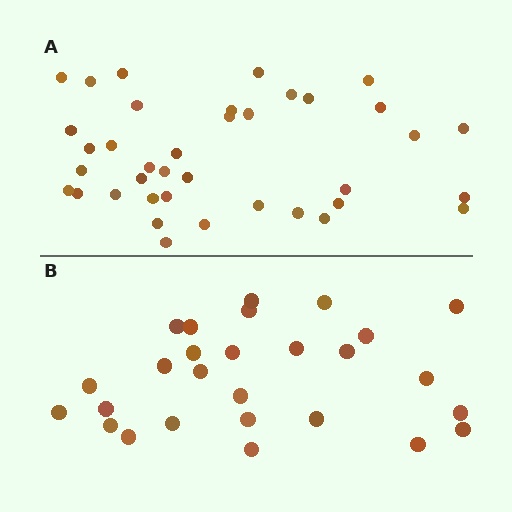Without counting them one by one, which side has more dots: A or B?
Region A (the top region) has more dots.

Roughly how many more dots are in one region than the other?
Region A has roughly 12 or so more dots than region B.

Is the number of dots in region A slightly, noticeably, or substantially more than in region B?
Region A has noticeably more, but not dramatically so. The ratio is roughly 1.4 to 1.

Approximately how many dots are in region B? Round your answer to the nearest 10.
About 30 dots. (The exact count is 27, which rounds to 30.)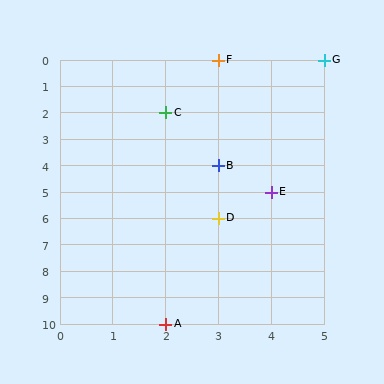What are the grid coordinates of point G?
Point G is at grid coordinates (5, 0).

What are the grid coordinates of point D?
Point D is at grid coordinates (3, 6).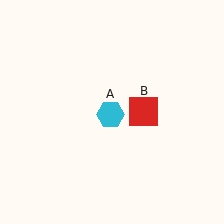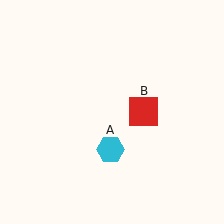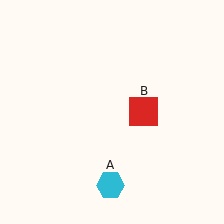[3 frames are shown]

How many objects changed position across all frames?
1 object changed position: cyan hexagon (object A).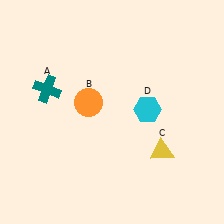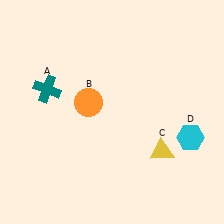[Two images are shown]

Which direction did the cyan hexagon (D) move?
The cyan hexagon (D) moved right.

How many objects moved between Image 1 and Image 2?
1 object moved between the two images.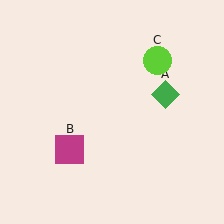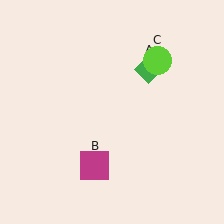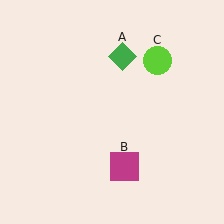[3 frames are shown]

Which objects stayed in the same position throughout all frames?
Lime circle (object C) remained stationary.